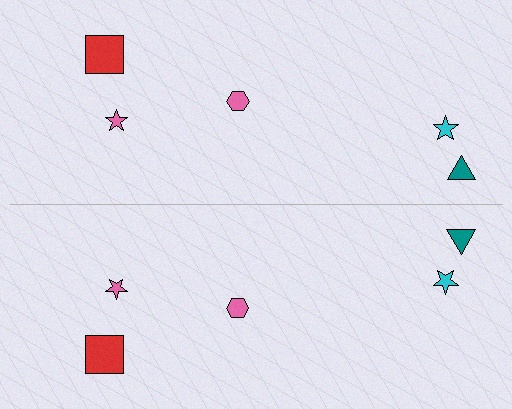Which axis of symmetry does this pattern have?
The pattern has a horizontal axis of symmetry running through the center of the image.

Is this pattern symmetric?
Yes, this pattern has bilateral (reflection) symmetry.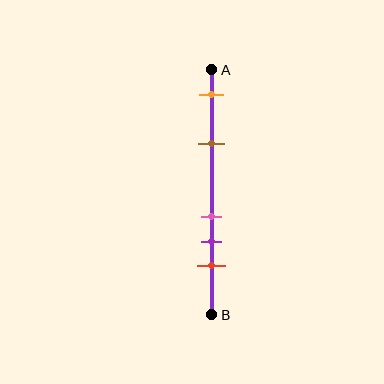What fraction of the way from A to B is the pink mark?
The pink mark is approximately 60% (0.6) of the way from A to B.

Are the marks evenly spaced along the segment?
No, the marks are not evenly spaced.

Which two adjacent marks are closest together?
The pink and purple marks are the closest adjacent pair.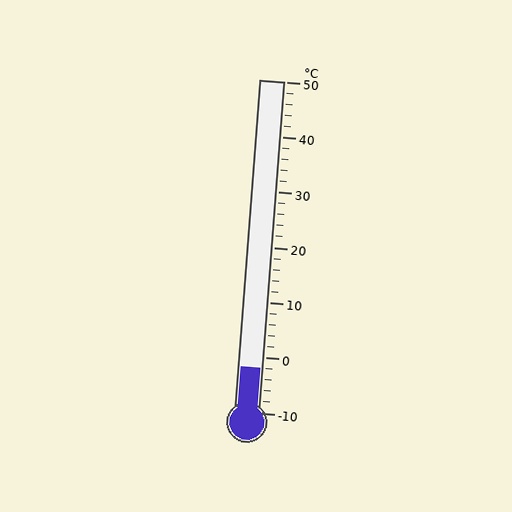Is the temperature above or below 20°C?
The temperature is below 20°C.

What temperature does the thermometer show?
The thermometer shows approximately -2°C.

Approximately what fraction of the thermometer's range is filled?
The thermometer is filled to approximately 15% of its range.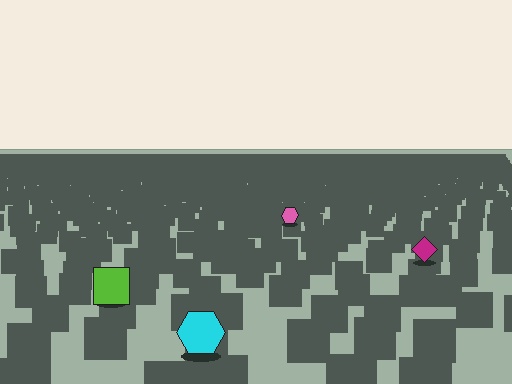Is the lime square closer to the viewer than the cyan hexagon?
No. The cyan hexagon is closer — you can tell from the texture gradient: the ground texture is coarser near it.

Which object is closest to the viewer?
The cyan hexagon is closest. The texture marks near it are larger and more spread out.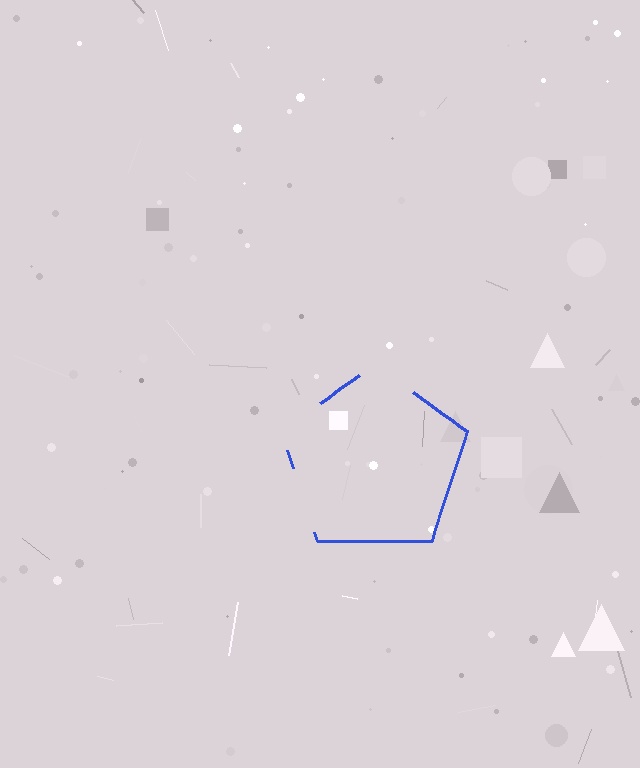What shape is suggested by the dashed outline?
The dashed outline suggests a pentagon.